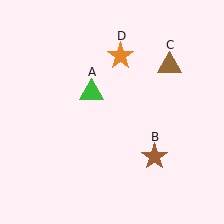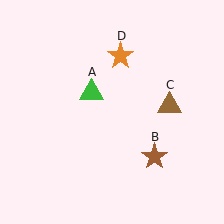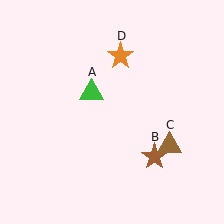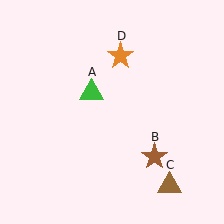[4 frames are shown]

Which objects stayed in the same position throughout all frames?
Green triangle (object A) and brown star (object B) and orange star (object D) remained stationary.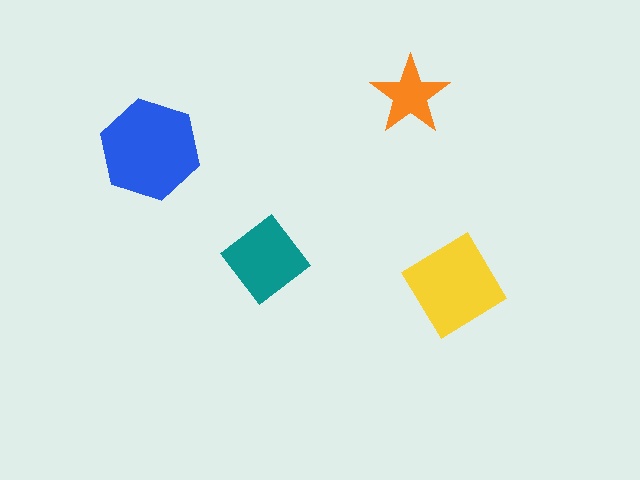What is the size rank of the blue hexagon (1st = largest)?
1st.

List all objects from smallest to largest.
The orange star, the teal diamond, the yellow diamond, the blue hexagon.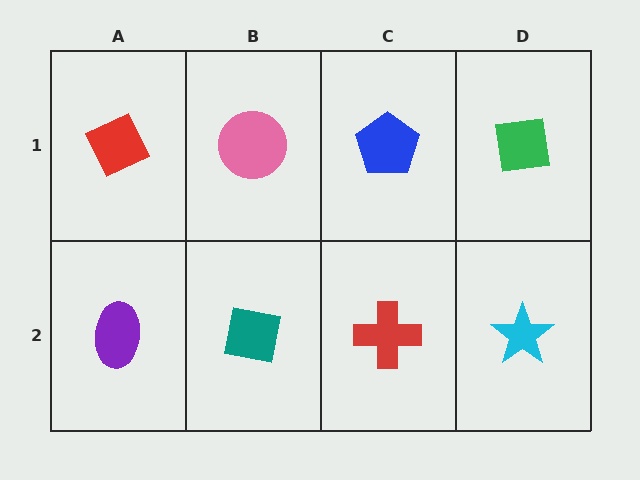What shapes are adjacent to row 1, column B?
A teal square (row 2, column B), a red diamond (row 1, column A), a blue pentagon (row 1, column C).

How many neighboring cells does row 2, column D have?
2.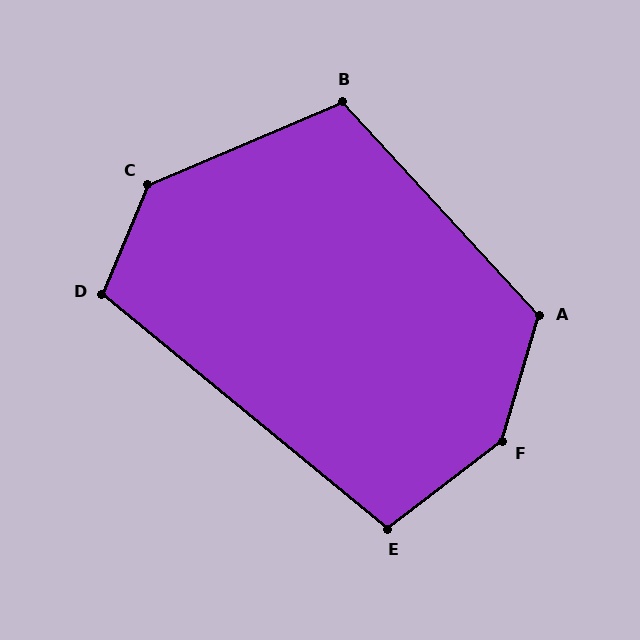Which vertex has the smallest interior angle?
E, at approximately 104 degrees.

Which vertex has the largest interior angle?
F, at approximately 143 degrees.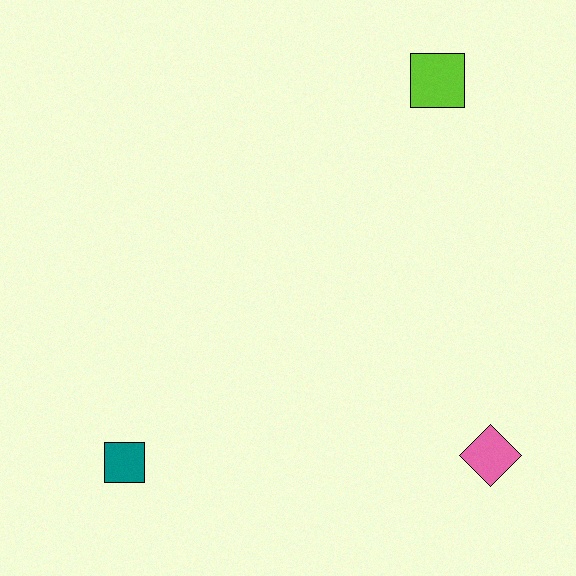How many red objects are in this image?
There are no red objects.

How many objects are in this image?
There are 3 objects.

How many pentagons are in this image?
There are no pentagons.